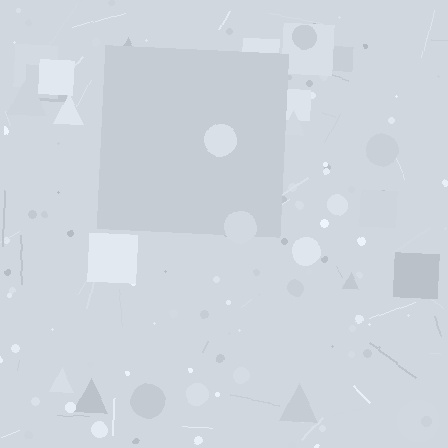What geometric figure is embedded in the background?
A square is embedded in the background.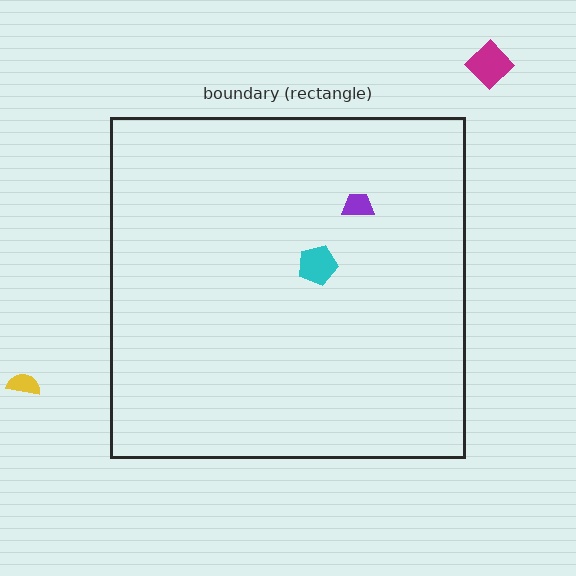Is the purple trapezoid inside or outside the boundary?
Inside.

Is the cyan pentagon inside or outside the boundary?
Inside.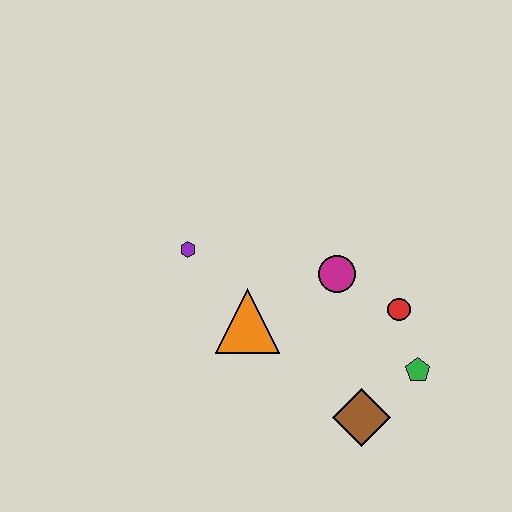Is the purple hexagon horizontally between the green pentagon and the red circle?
No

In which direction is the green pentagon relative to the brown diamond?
The green pentagon is to the right of the brown diamond.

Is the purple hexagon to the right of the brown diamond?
No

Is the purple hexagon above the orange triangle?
Yes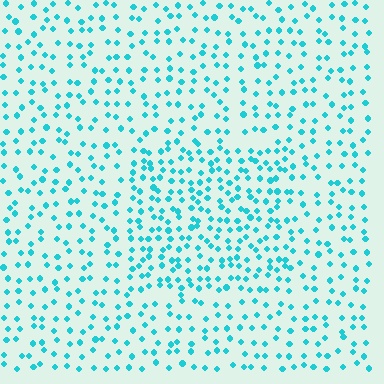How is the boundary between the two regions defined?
The boundary is defined by a change in element density (approximately 1.6x ratio). All elements are the same color, size, and shape.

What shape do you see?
I see a rectangle.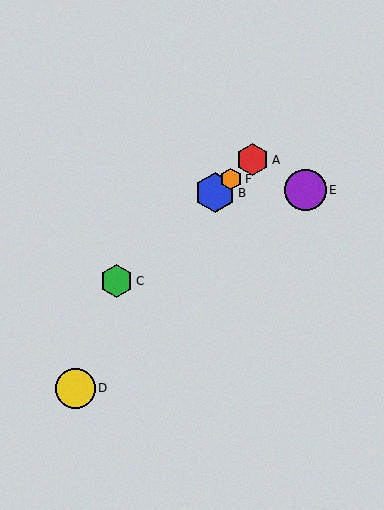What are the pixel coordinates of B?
Object B is at (215, 193).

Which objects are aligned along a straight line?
Objects A, B, C, F are aligned along a straight line.